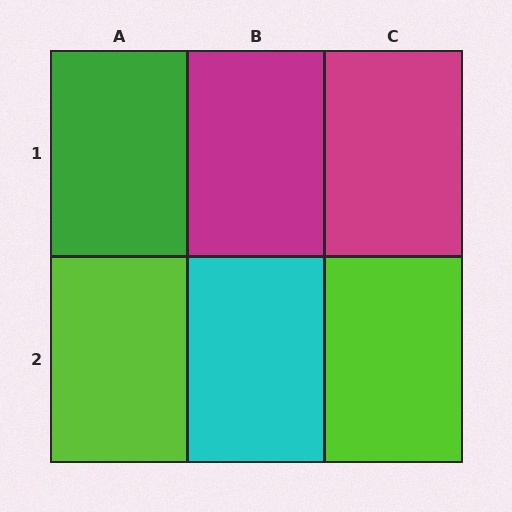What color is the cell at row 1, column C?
Magenta.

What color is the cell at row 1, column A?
Green.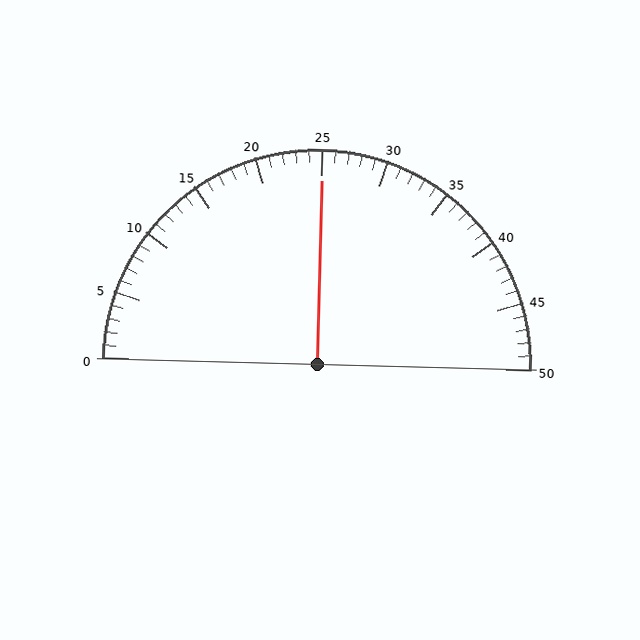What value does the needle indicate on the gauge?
The needle indicates approximately 25.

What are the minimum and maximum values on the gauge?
The gauge ranges from 0 to 50.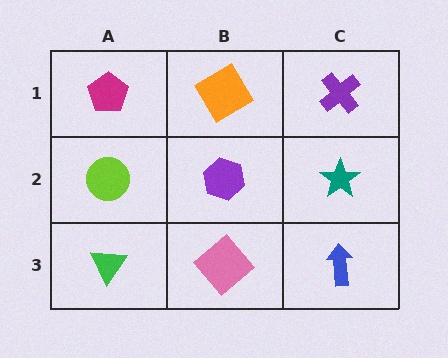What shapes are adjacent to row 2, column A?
A magenta pentagon (row 1, column A), a green triangle (row 3, column A), a purple hexagon (row 2, column B).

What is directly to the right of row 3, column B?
A blue arrow.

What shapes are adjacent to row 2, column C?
A purple cross (row 1, column C), a blue arrow (row 3, column C), a purple hexagon (row 2, column B).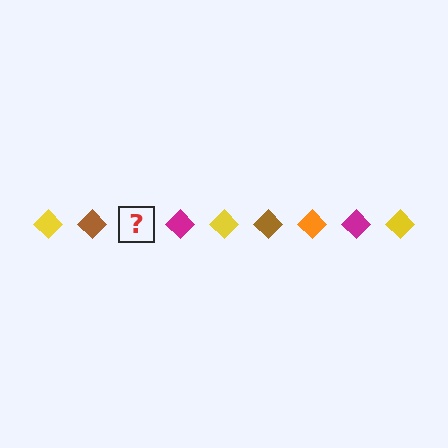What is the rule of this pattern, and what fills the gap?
The rule is that the pattern cycles through yellow, brown, orange, magenta diamonds. The gap should be filled with an orange diamond.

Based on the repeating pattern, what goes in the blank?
The blank should be an orange diamond.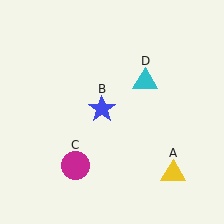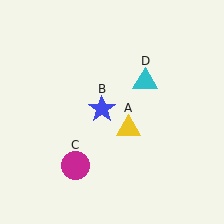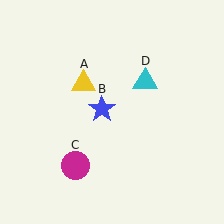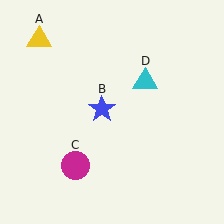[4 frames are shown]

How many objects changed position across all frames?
1 object changed position: yellow triangle (object A).